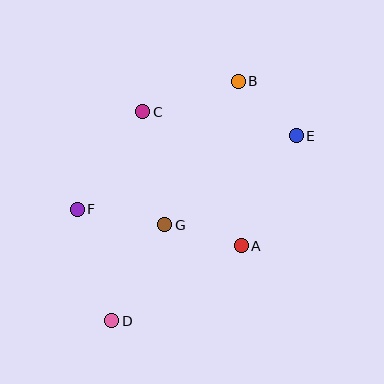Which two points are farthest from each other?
Points B and D are farthest from each other.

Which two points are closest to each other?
Points A and G are closest to each other.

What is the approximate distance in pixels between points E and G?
The distance between E and G is approximately 159 pixels.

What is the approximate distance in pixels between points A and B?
The distance between A and B is approximately 164 pixels.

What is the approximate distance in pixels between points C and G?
The distance between C and G is approximately 115 pixels.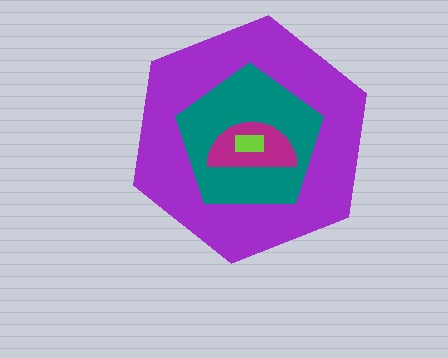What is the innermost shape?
The lime rectangle.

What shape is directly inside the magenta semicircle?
The lime rectangle.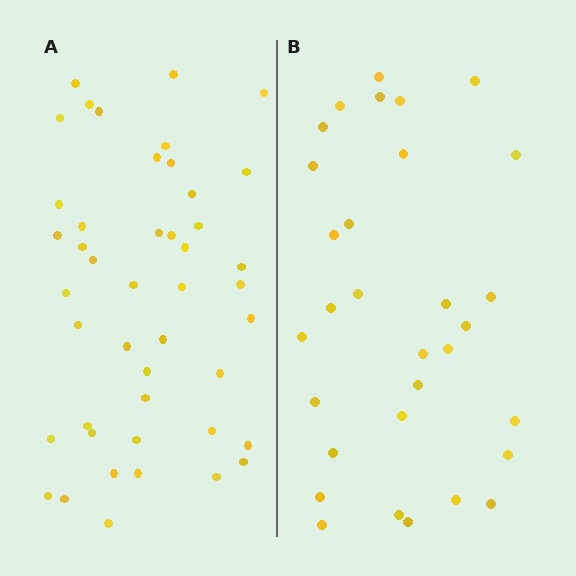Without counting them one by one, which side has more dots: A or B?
Region A (the left region) has more dots.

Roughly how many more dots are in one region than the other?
Region A has approximately 15 more dots than region B.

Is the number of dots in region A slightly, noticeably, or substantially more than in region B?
Region A has substantially more. The ratio is roughly 1.5 to 1.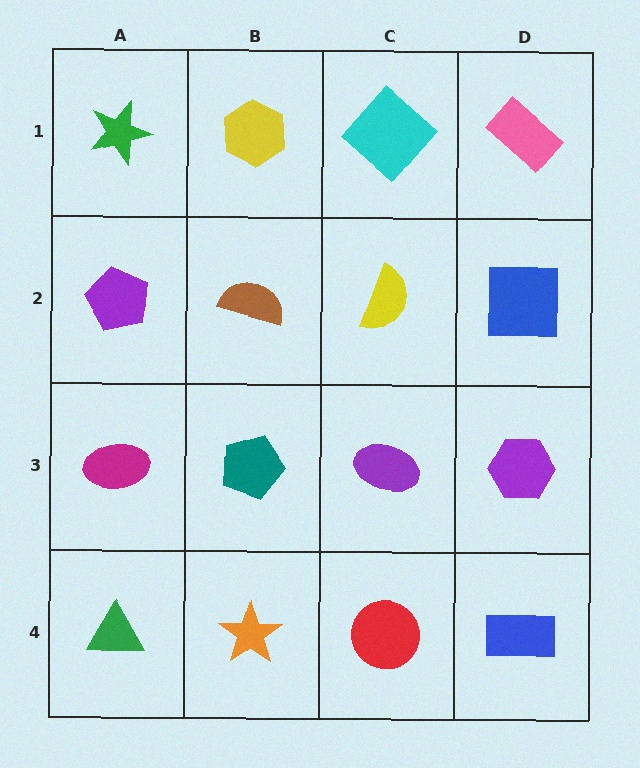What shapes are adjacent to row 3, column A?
A purple pentagon (row 2, column A), a green triangle (row 4, column A), a teal pentagon (row 3, column B).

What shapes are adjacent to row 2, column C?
A cyan diamond (row 1, column C), a purple ellipse (row 3, column C), a brown semicircle (row 2, column B), a blue square (row 2, column D).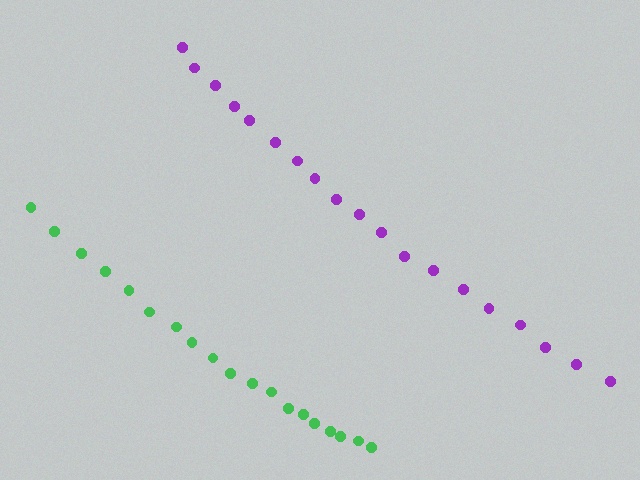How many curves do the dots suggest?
There are 2 distinct paths.